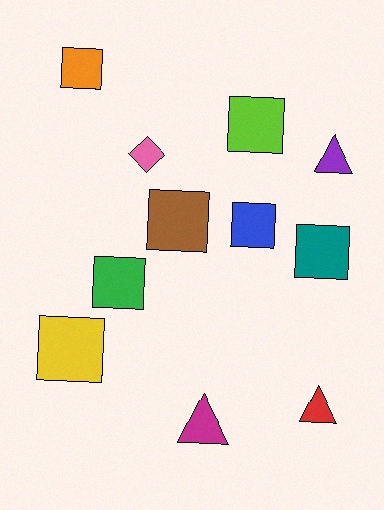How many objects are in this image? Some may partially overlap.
There are 11 objects.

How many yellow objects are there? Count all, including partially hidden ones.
There is 1 yellow object.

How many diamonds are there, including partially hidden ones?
There is 1 diamond.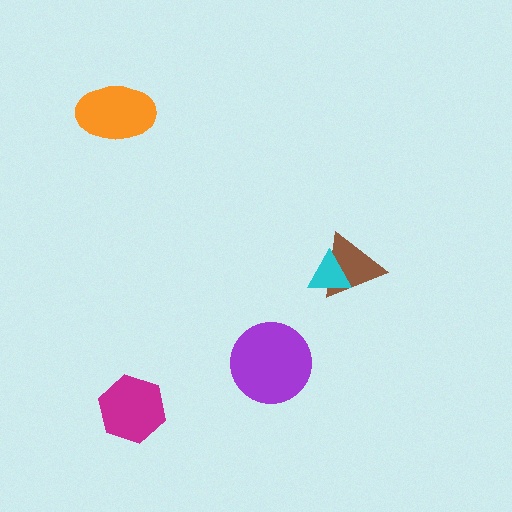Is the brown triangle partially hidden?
Yes, it is partially covered by another shape.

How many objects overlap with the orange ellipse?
0 objects overlap with the orange ellipse.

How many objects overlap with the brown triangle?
1 object overlaps with the brown triangle.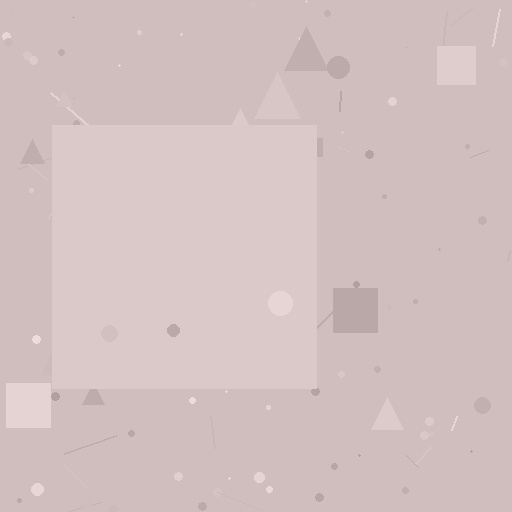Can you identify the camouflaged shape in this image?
The camouflaged shape is a square.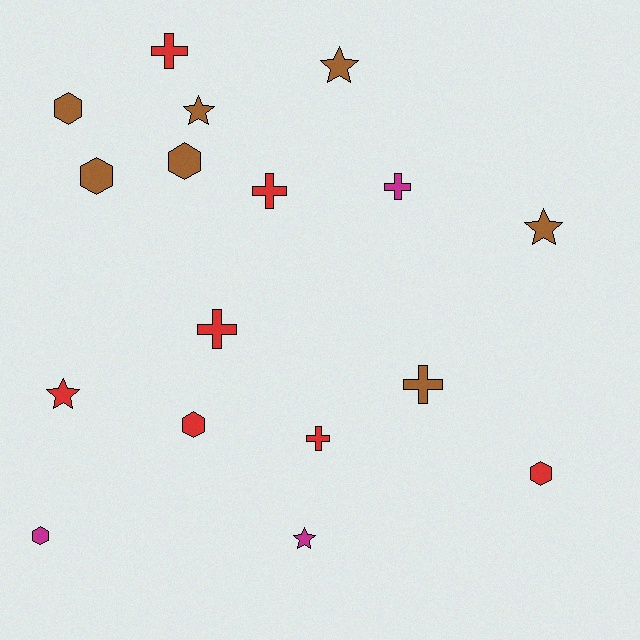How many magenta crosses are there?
There is 1 magenta cross.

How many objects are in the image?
There are 17 objects.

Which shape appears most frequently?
Cross, with 6 objects.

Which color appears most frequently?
Red, with 7 objects.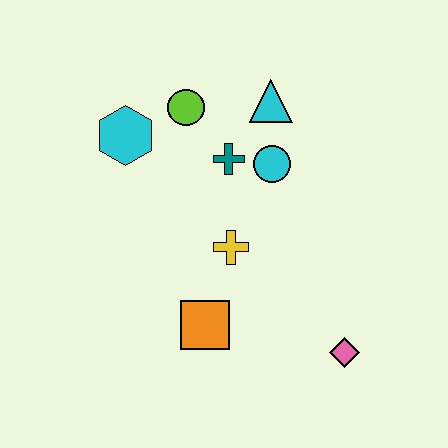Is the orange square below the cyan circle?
Yes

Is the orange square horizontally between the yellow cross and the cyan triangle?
No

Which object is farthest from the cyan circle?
The pink diamond is farthest from the cyan circle.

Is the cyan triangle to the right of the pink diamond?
No